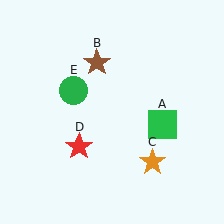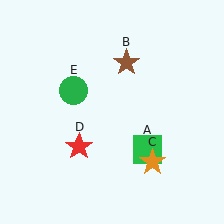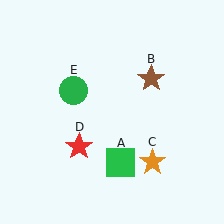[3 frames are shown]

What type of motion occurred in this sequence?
The green square (object A), brown star (object B) rotated clockwise around the center of the scene.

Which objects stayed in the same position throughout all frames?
Orange star (object C) and red star (object D) and green circle (object E) remained stationary.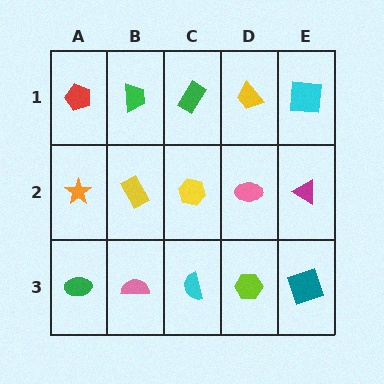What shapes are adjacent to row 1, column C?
A yellow hexagon (row 2, column C), a green trapezoid (row 1, column B), a yellow trapezoid (row 1, column D).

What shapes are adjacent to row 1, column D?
A pink ellipse (row 2, column D), a green rectangle (row 1, column C), a cyan square (row 1, column E).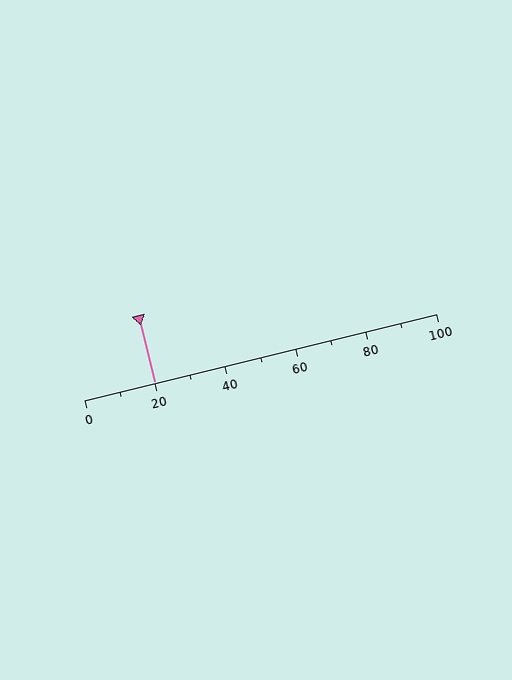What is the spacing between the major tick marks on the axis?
The major ticks are spaced 20 apart.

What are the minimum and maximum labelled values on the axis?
The axis runs from 0 to 100.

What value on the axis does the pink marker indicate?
The marker indicates approximately 20.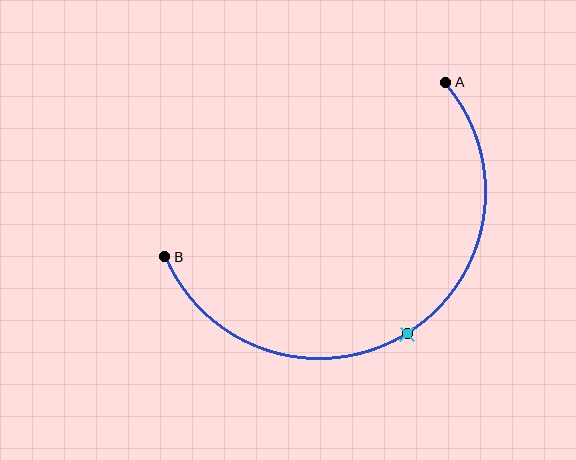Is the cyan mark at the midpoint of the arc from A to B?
Yes. The cyan mark lies on the arc at equal arc-length from both A and B — it is the arc midpoint.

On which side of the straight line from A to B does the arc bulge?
The arc bulges below the straight line connecting A and B.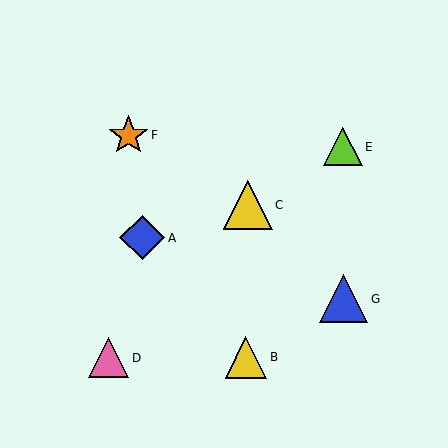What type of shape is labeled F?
Shape F is an orange star.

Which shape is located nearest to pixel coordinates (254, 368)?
The yellow triangle (labeled B) at (246, 357) is nearest to that location.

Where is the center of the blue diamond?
The center of the blue diamond is at (142, 238).